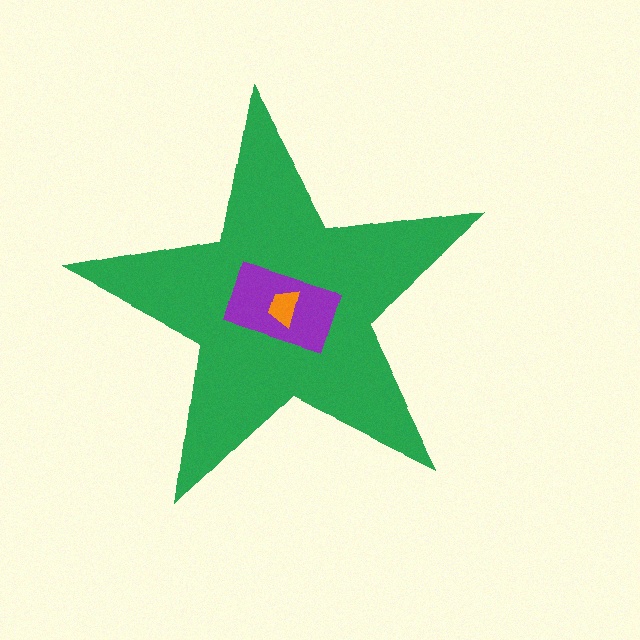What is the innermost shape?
The orange trapezoid.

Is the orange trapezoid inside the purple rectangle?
Yes.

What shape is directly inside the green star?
The purple rectangle.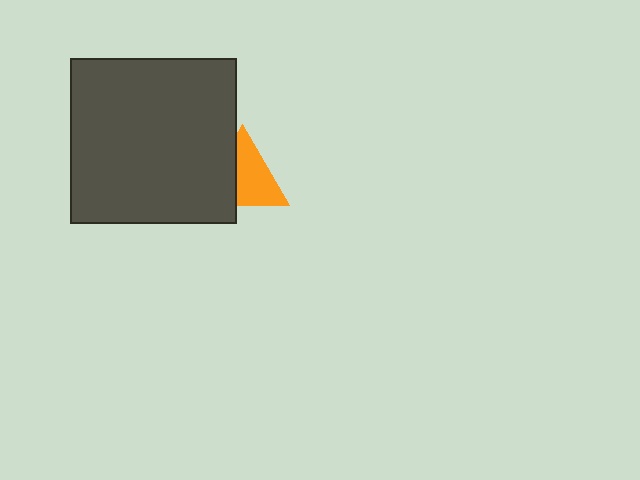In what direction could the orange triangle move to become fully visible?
The orange triangle could move right. That would shift it out from behind the dark gray square entirely.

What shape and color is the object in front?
The object in front is a dark gray square.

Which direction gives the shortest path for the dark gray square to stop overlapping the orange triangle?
Moving left gives the shortest separation.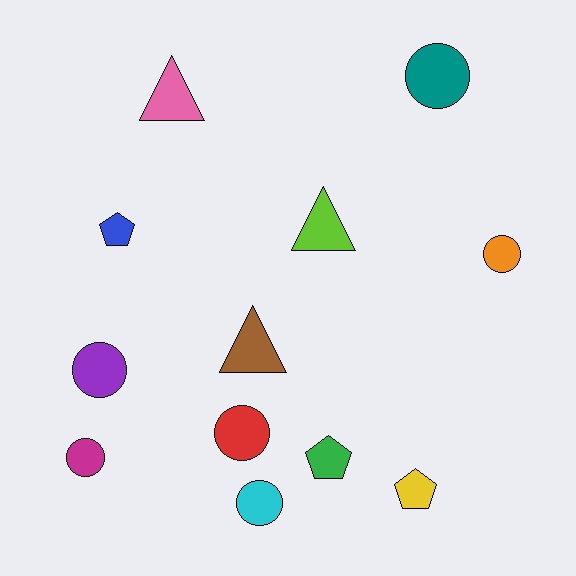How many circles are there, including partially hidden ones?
There are 6 circles.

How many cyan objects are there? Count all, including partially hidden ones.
There is 1 cyan object.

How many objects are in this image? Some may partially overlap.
There are 12 objects.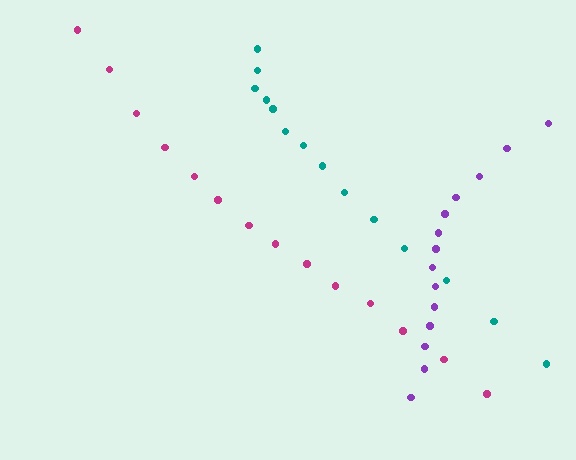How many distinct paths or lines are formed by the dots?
There are 3 distinct paths.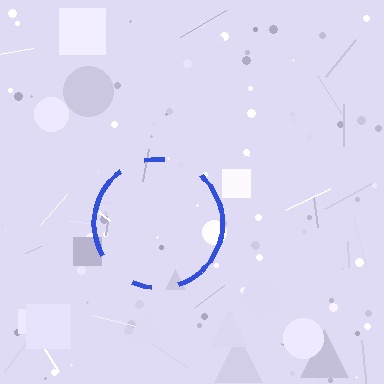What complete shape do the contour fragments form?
The contour fragments form a circle.